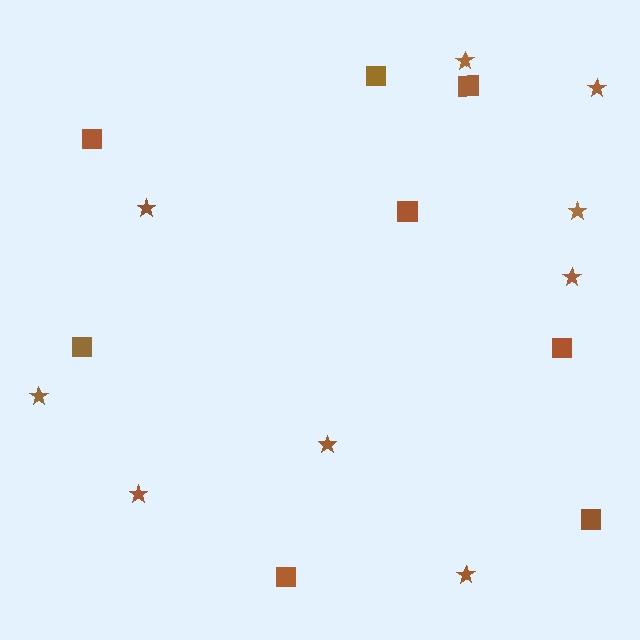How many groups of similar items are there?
There are 2 groups: one group of squares (8) and one group of stars (9).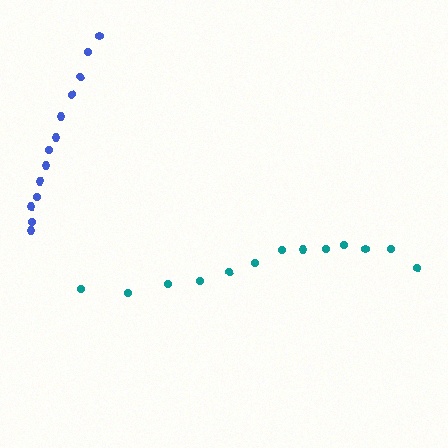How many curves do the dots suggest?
There are 2 distinct paths.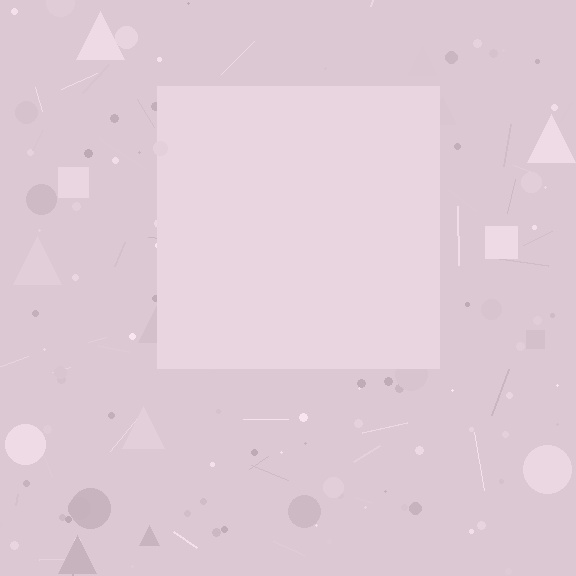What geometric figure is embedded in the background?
A square is embedded in the background.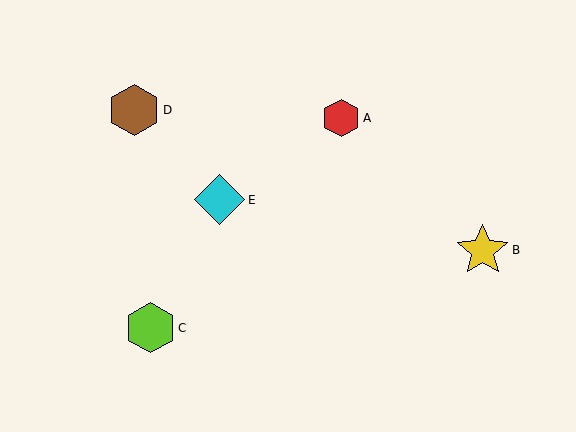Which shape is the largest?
The yellow star (labeled B) is the largest.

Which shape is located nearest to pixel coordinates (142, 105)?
The brown hexagon (labeled D) at (134, 110) is nearest to that location.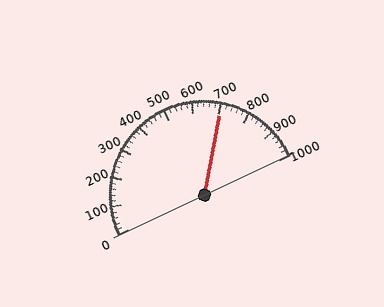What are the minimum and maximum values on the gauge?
The gauge ranges from 0 to 1000.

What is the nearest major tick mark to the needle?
The nearest major tick mark is 700.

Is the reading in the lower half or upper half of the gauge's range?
The reading is in the upper half of the range (0 to 1000).